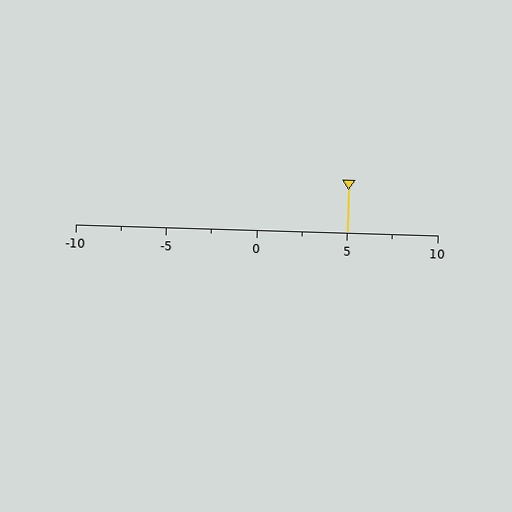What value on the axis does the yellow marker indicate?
The marker indicates approximately 5.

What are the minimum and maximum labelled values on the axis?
The axis runs from -10 to 10.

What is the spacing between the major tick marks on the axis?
The major ticks are spaced 5 apart.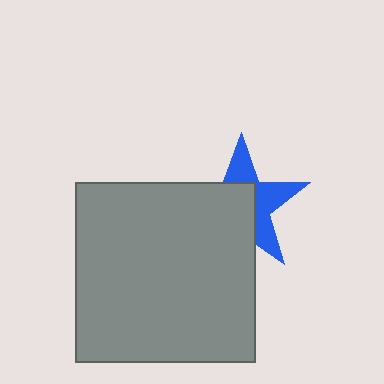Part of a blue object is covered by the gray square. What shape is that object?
It is a star.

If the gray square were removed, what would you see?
You would see the complete blue star.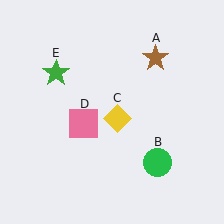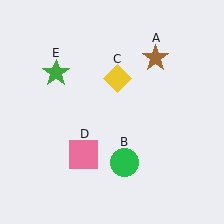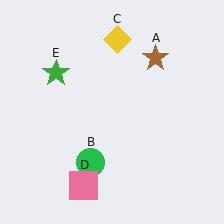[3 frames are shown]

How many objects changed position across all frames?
3 objects changed position: green circle (object B), yellow diamond (object C), pink square (object D).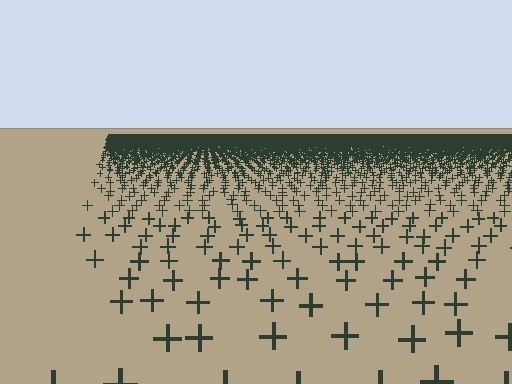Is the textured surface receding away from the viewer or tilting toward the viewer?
The surface is receding away from the viewer. Texture elements get smaller and denser toward the top.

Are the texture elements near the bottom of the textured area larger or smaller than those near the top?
Larger. Near the bottom, elements are closer to the viewer and appear at a bigger on-screen size.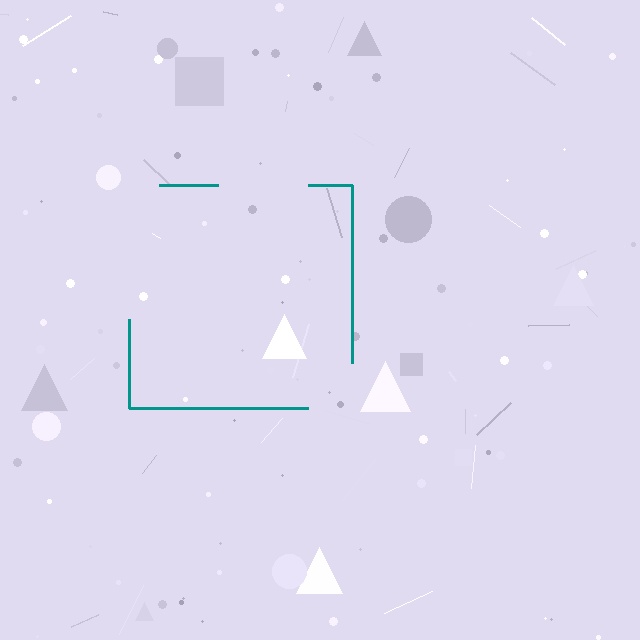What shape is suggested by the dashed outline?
The dashed outline suggests a square.